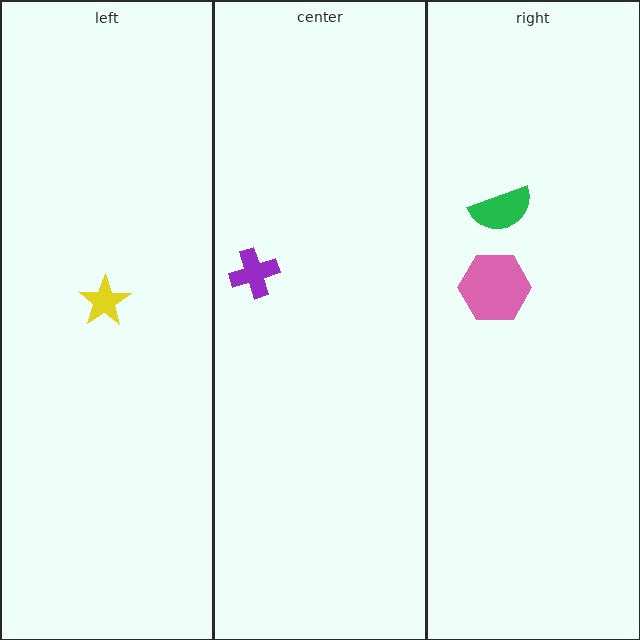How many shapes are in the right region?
2.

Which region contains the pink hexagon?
The right region.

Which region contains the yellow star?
The left region.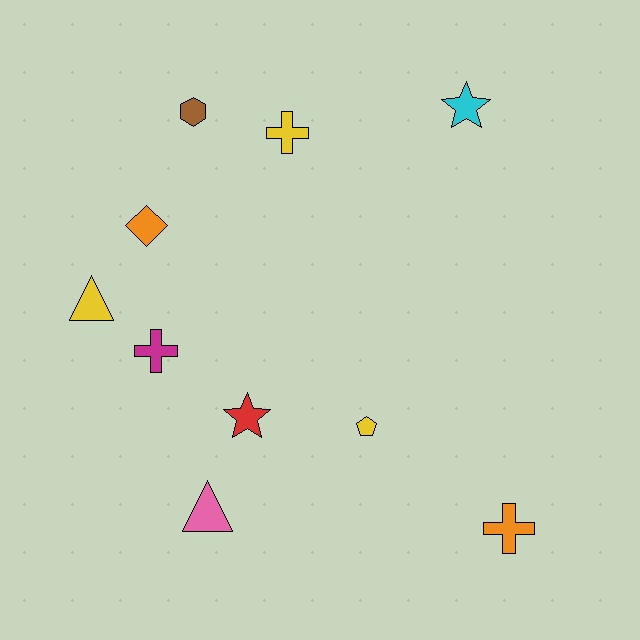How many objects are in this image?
There are 10 objects.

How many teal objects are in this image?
There are no teal objects.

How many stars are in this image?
There are 2 stars.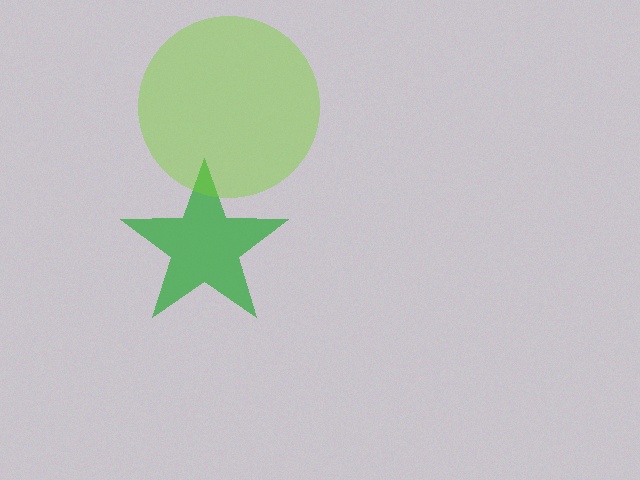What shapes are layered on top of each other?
The layered shapes are: a green star, a lime circle.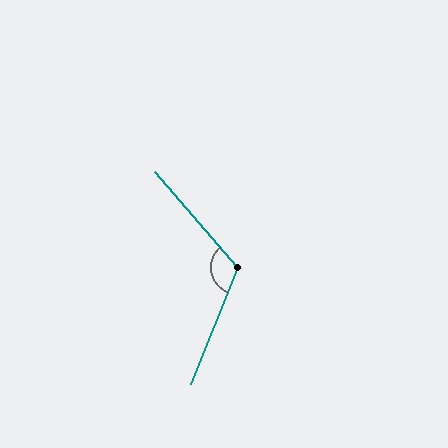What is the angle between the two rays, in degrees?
Approximately 117 degrees.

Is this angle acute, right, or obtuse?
It is obtuse.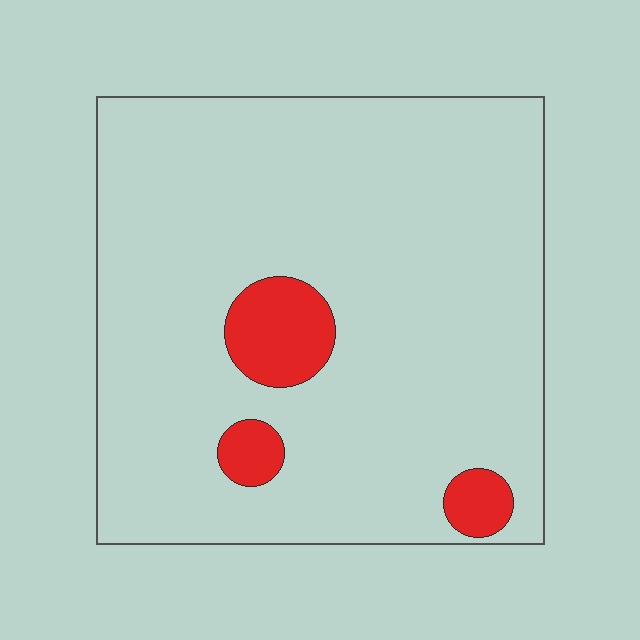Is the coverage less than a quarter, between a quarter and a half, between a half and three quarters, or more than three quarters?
Less than a quarter.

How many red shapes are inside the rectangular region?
3.